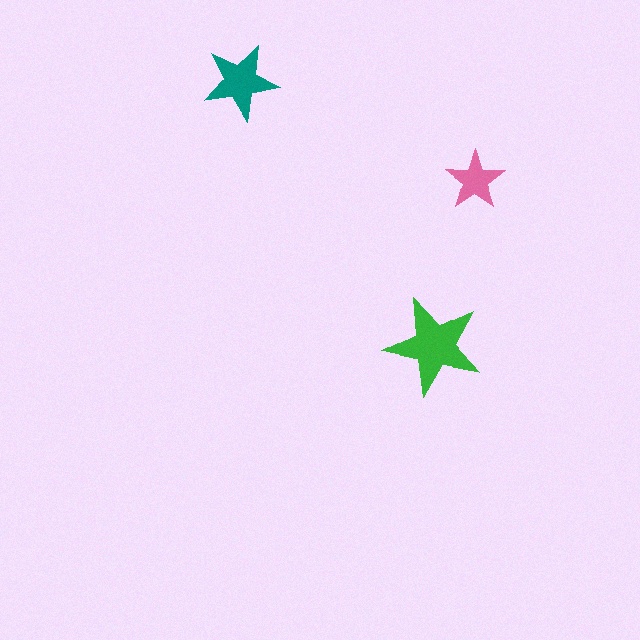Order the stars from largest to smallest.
the green one, the teal one, the pink one.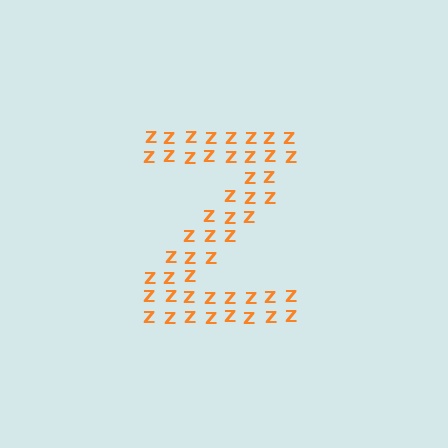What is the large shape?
The large shape is the letter Z.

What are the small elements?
The small elements are letter Z's.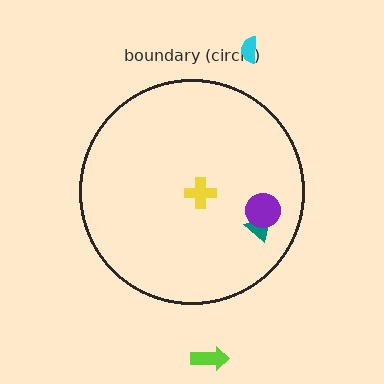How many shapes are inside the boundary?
3 inside, 2 outside.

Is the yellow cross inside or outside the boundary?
Inside.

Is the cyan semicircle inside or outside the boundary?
Outside.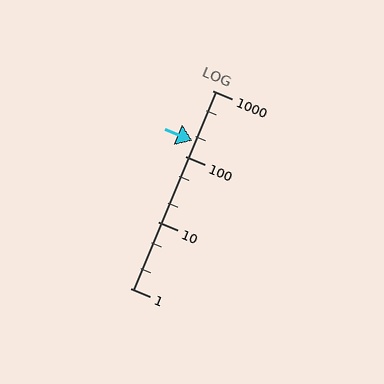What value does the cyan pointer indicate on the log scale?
The pointer indicates approximately 170.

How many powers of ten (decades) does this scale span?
The scale spans 3 decades, from 1 to 1000.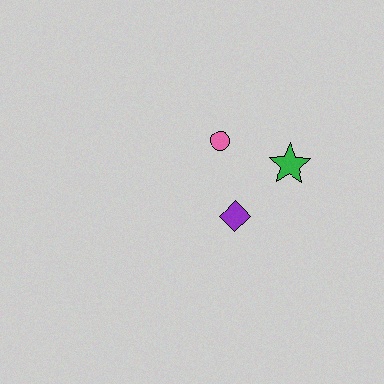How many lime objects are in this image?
There are no lime objects.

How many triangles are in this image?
There are no triangles.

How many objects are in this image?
There are 3 objects.